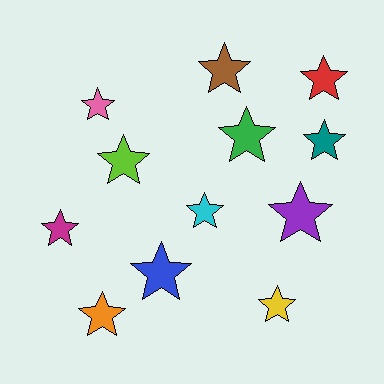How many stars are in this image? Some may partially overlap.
There are 12 stars.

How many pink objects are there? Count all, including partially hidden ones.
There is 1 pink object.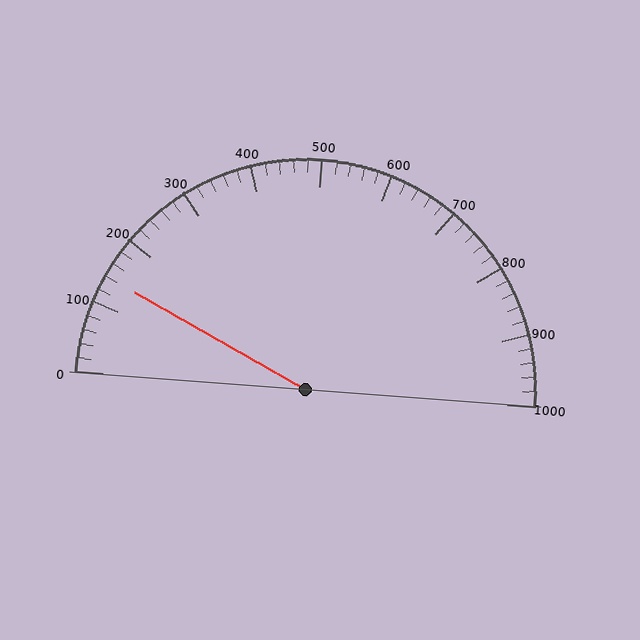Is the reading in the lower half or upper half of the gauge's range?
The reading is in the lower half of the range (0 to 1000).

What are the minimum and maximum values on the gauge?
The gauge ranges from 0 to 1000.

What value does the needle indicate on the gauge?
The needle indicates approximately 140.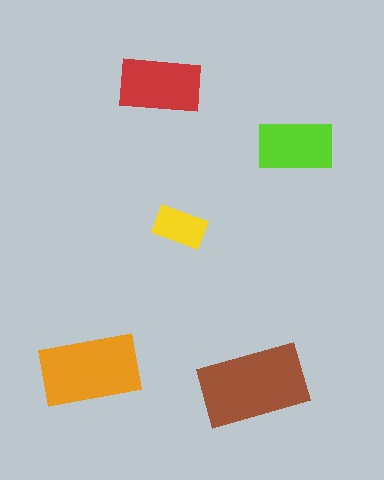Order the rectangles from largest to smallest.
the brown one, the orange one, the red one, the lime one, the yellow one.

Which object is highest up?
The red rectangle is topmost.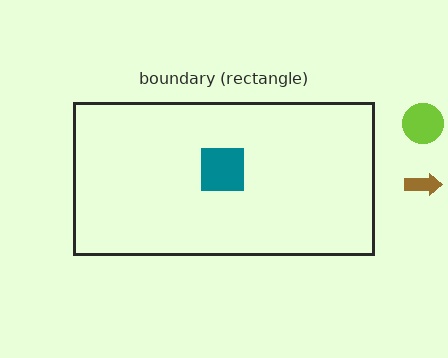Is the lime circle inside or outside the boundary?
Outside.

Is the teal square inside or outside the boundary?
Inside.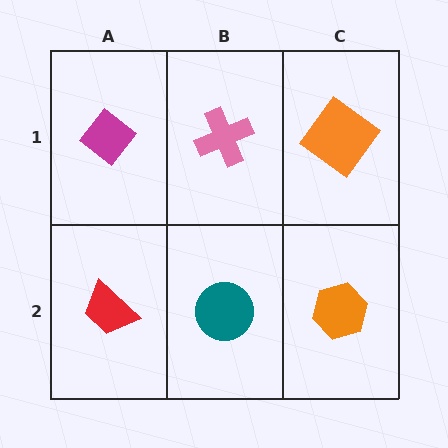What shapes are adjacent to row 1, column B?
A teal circle (row 2, column B), a magenta diamond (row 1, column A), an orange diamond (row 1, column C).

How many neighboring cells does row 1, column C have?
2.